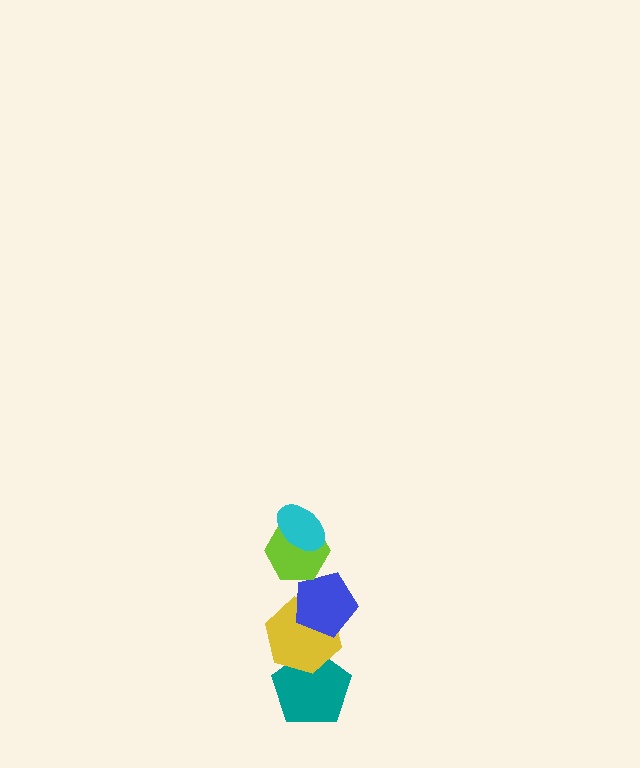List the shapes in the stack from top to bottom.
From top to bottom: the cyan ellipse, the lime hexagon, the blue pentagon, the yellow hexagon, the teal pentagon.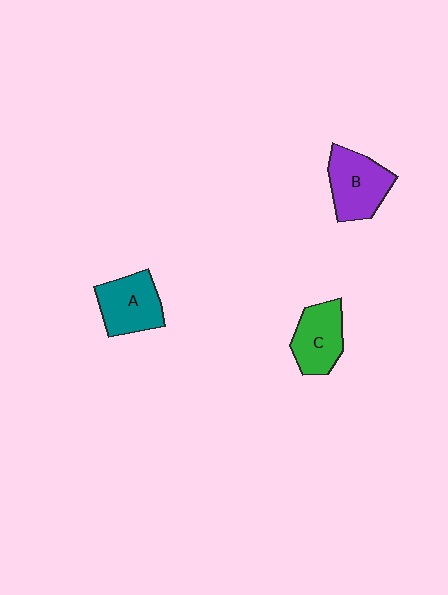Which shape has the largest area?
Shape B (purple).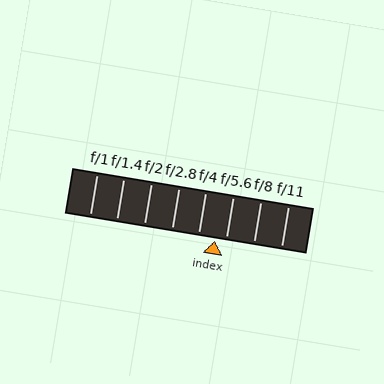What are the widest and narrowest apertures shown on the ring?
The widest aperture shown is f/1 and the narrowest is f/11.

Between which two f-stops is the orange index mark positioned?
The index mark is between f/4 and f/5.6.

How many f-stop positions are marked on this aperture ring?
There are 8 f-stop positions marked.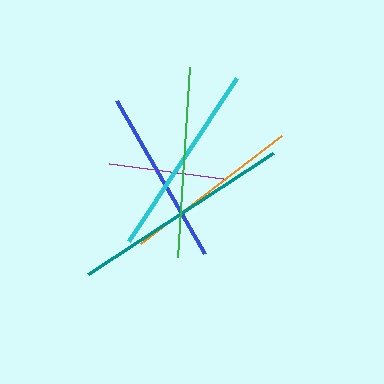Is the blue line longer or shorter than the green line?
The green line is longer than the blue line.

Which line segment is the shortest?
The purple line is the shortest at approximately 116 pixels.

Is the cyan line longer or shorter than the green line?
The cyan line is longer than the green line.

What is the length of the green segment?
The green segment is approximately 190 pixels long.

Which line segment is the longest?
The teal line is the longest at approximately 221 pixels.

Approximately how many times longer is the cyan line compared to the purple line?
The cyan line is approximately 1.7 times the length of the purple line.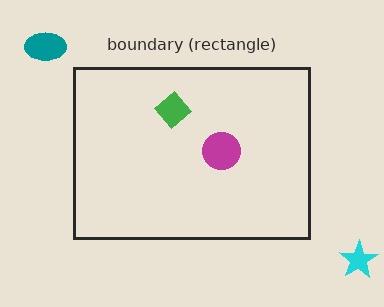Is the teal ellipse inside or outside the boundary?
Outside.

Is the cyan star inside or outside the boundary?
Outside.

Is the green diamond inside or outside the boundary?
Inside.